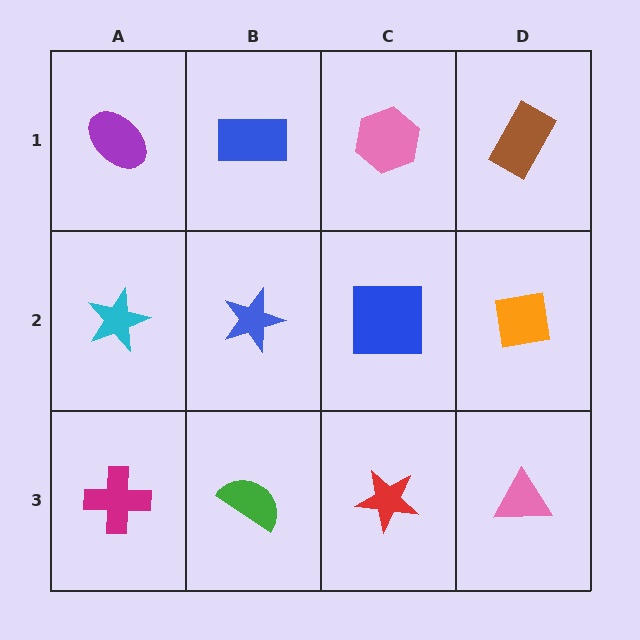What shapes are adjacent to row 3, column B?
A blue star (row 2, column B), a magenta cross (row 3, column A), a red star (row 3, column C).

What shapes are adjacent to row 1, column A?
A cyan star (row 2, column A), a blue rectangle (row 1, column B).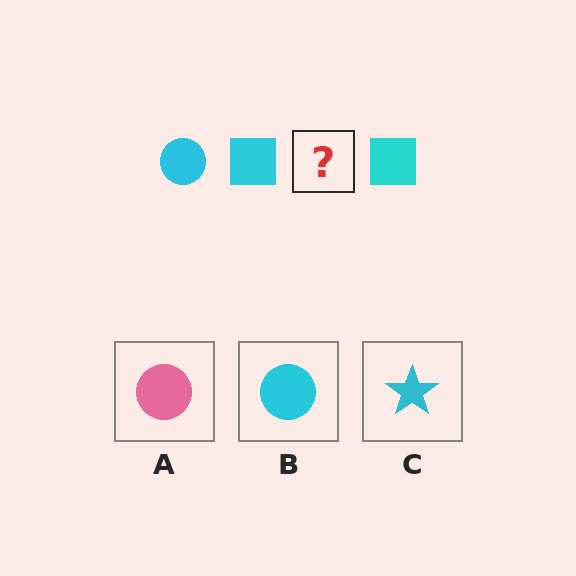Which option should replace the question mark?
Option B.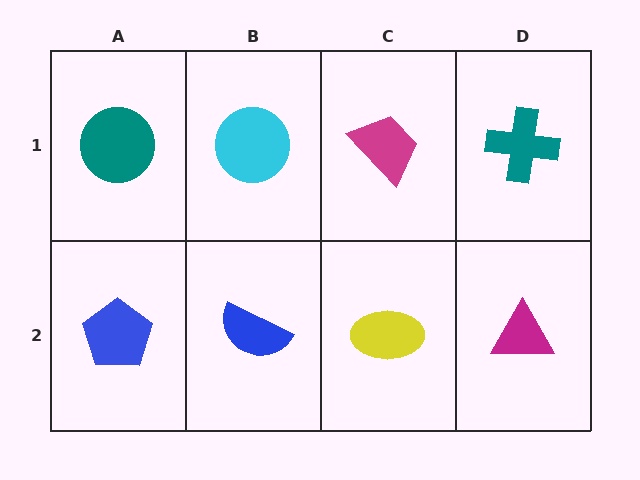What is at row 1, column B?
A cyan circle.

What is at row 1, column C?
A magenta trapezoid.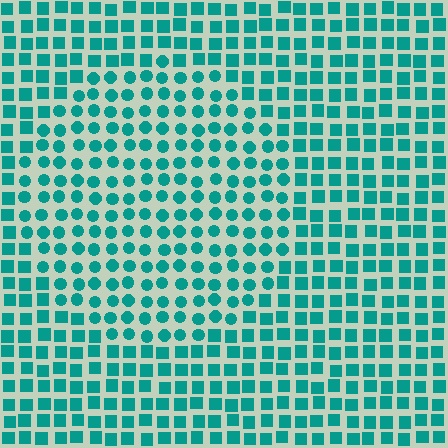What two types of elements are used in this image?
The image uses circles inside the circle region and squares outside it.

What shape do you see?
I see a circle.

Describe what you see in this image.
The image is filled with small teal elements arranged in a uniform grid. A circle-shaped region contains circles, while the surrounding area contains squares. The boundary is defined purely by the change in element shape.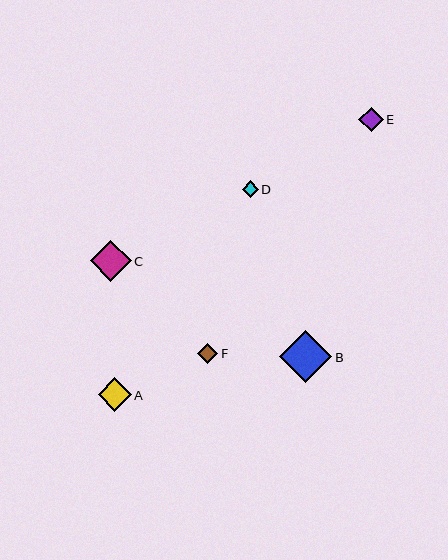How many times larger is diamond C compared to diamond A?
Diamond C is approximately 1.2 times the size of diamond A.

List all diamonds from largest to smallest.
From largest to smallest: B, C, A, E, F, D.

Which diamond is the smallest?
Diamond D is the smallest with a size of approximately 16 pixels.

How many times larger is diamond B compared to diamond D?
Diamond B is approximately 3.2 times the size of diamond D.